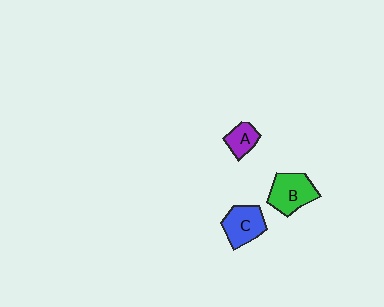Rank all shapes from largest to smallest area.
From largest to smallest: B (green), C (blue), A (purple).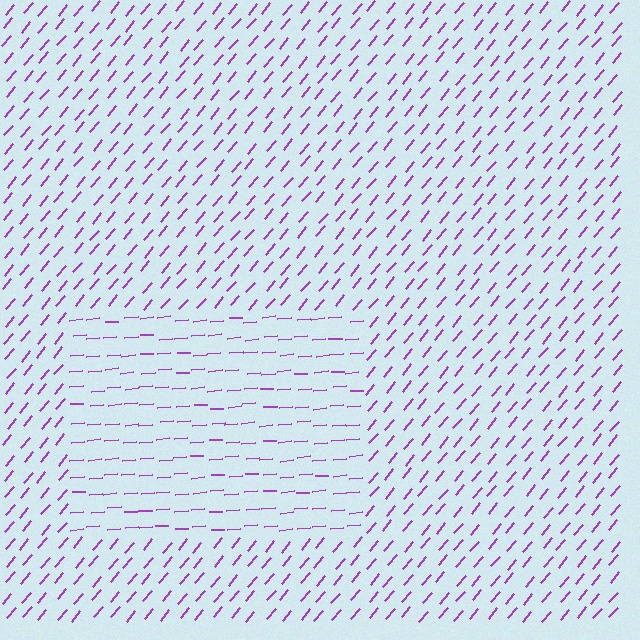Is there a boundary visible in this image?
Yes, there is a texture boundary formed by a change in line orientation.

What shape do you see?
I see a rectangle.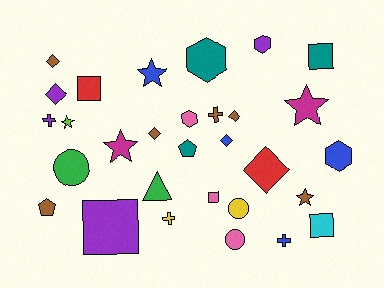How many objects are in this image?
There are 30 objects.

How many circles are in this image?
There are 3 circles.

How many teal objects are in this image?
There are 3 teal objects.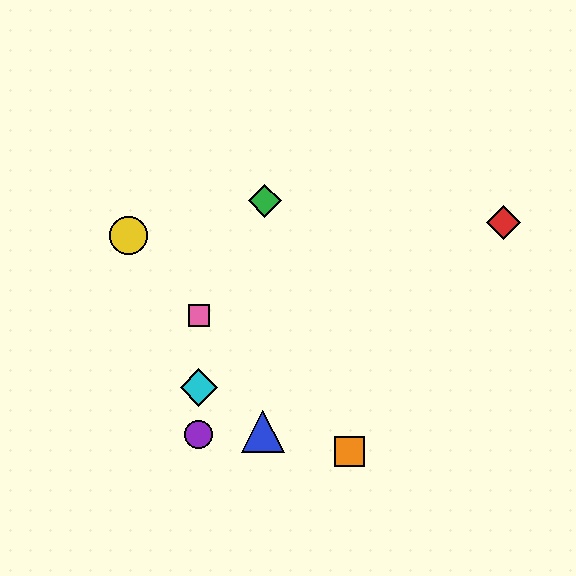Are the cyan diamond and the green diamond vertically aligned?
No, the cyan diamond is at x≈199 and the green diamond is at x≈265.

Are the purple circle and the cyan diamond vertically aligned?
Yes, both are at x≈199.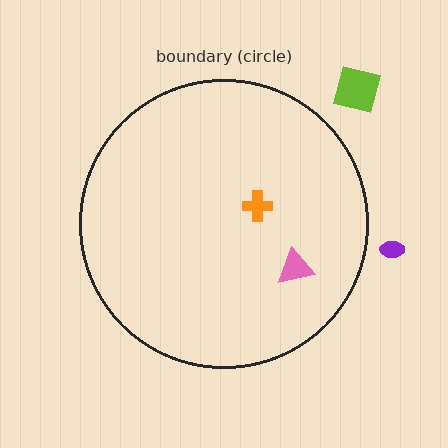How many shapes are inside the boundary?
2 inside, 2 outside.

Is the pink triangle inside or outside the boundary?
Inside.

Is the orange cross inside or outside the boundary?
Inside.